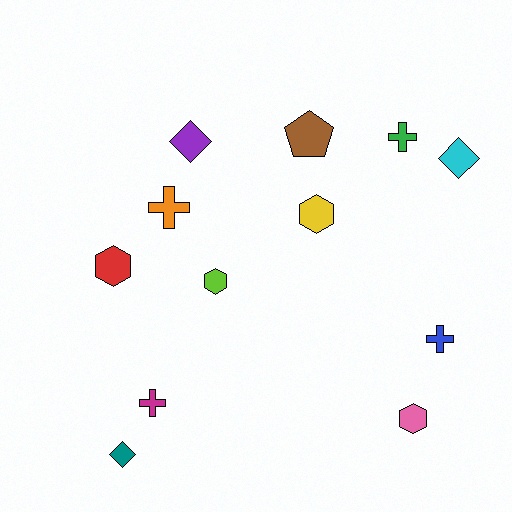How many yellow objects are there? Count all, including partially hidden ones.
There is 1 yellow object.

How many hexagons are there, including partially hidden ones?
There are 4 hexagons.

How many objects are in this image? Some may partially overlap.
There are 12 objects.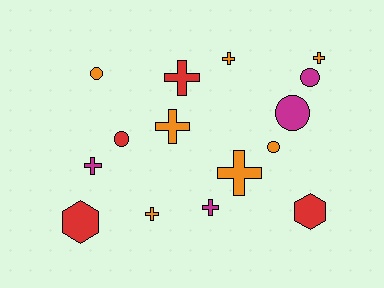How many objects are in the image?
There are 15 objects.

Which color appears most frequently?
Orange, with 7 objects.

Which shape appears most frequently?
Cross, with 8 objects.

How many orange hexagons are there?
There are no orange hexagons.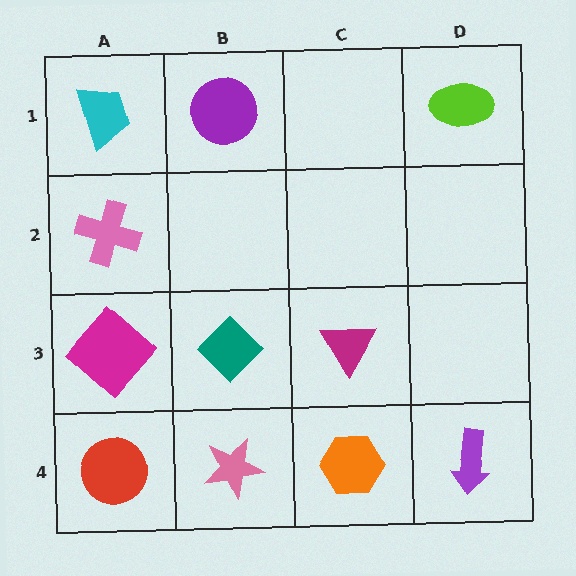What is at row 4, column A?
A red circle.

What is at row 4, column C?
An orange hexagon.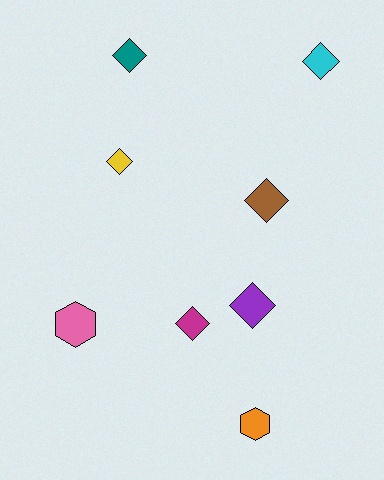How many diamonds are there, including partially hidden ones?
There are 6 diamonds.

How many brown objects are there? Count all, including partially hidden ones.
There is 1 brown object.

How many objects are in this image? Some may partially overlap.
There are 8 objects.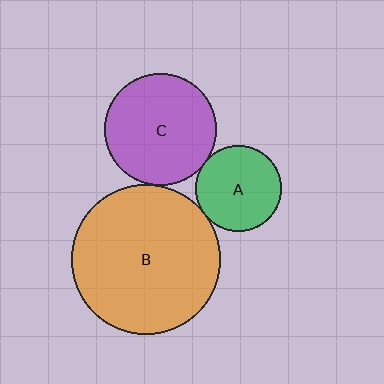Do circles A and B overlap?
Yes.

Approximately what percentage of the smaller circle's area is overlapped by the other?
Approximately 5%.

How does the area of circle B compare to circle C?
Approximately 1.8 times.